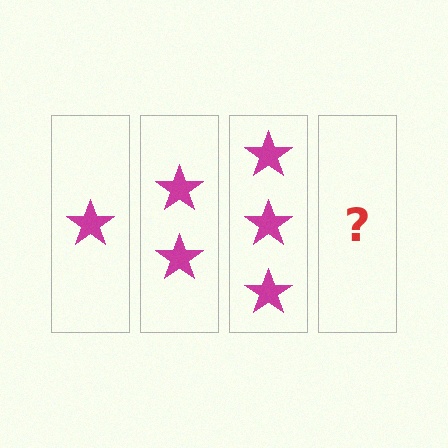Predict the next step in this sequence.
The next step is 4 stars.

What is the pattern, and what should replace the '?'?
The pattern is that each step adds one more star. The '?' should be 4 stars.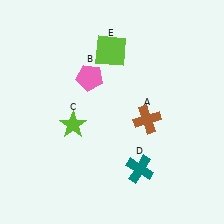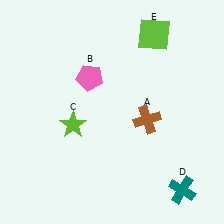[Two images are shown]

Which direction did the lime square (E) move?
The lime square (E) moved right.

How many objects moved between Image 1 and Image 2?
2 objects moved between the two images.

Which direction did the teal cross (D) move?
The teal cross (D) moved right.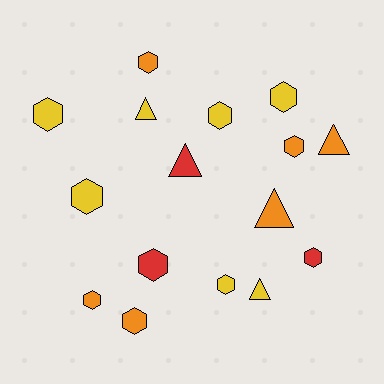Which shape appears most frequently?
Hexagon, with 11 objects.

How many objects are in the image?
There are 16 objects.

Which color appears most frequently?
Yellow, with 7 objects.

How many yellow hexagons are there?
There are 5 yellow hexagons.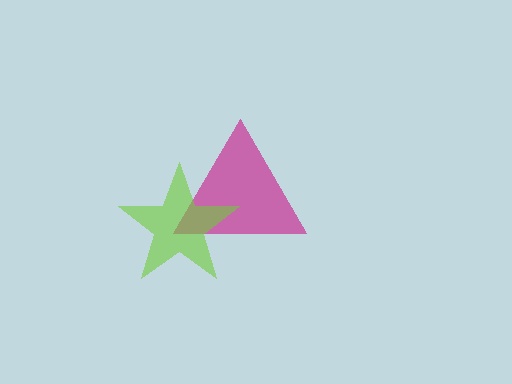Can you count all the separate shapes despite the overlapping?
Yes, there are 2 separate shapes.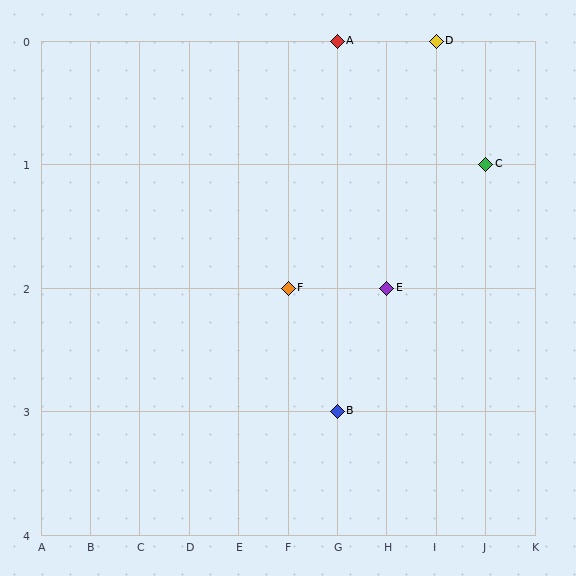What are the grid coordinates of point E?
Point E is at grid coordinates (H, 2).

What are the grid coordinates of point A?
Point A is at grid coordinates (G, 0).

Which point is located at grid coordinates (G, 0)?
Point A is at (G, 0).